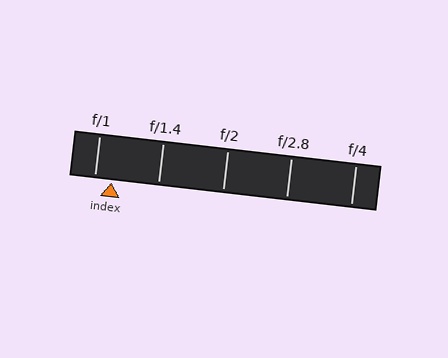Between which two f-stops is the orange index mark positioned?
The index mark is between f/1 and f/1.4.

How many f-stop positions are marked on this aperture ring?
There are 5 f-stop positions marked.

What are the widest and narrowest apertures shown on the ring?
The widest aperture shown is f/1 and the narrowest is f/4.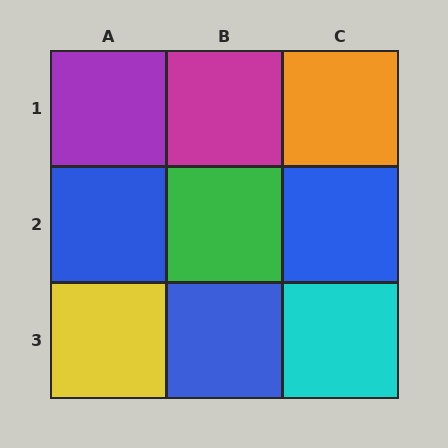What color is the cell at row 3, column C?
Cyan.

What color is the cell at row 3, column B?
Blue.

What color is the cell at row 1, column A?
Purple.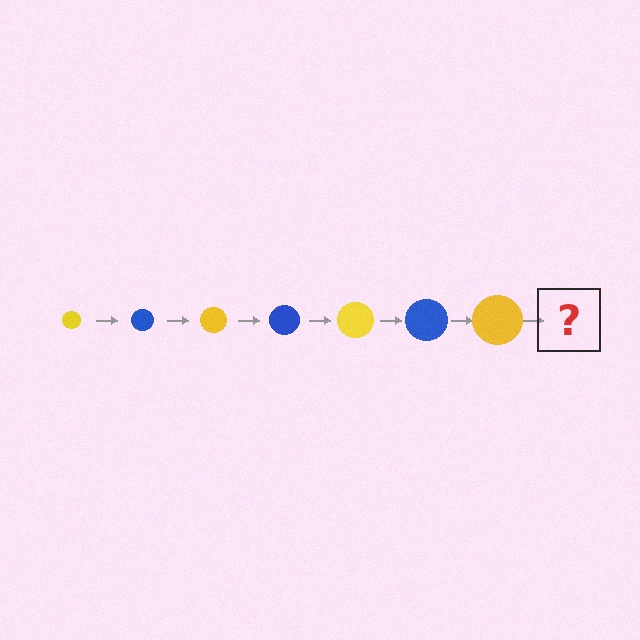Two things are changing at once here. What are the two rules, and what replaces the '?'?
The two rules are that the circle grows larger each step and the color cycles through yellow and blue. The '?' should be a blue circle, larger than the previous one.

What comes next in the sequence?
The next element should be a blue circle, larger than the previous one.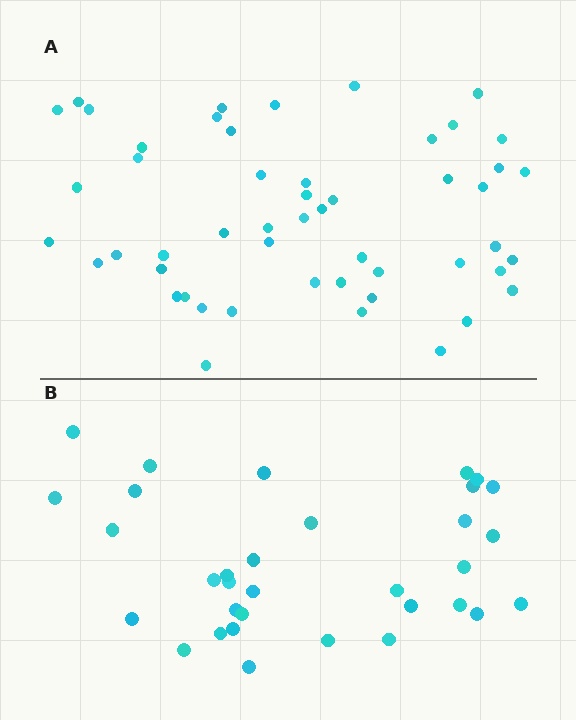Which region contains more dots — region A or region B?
Region A (the top region) has more dots.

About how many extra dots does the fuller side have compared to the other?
Region A has approximately 20 more dots than region B.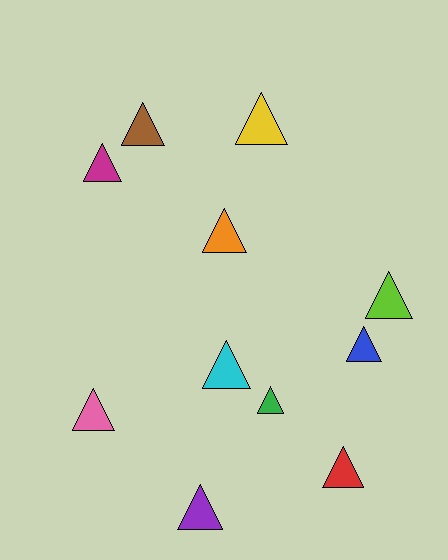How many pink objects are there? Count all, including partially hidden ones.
There is 1 pink object.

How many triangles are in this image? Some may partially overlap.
There are 11 triangles.